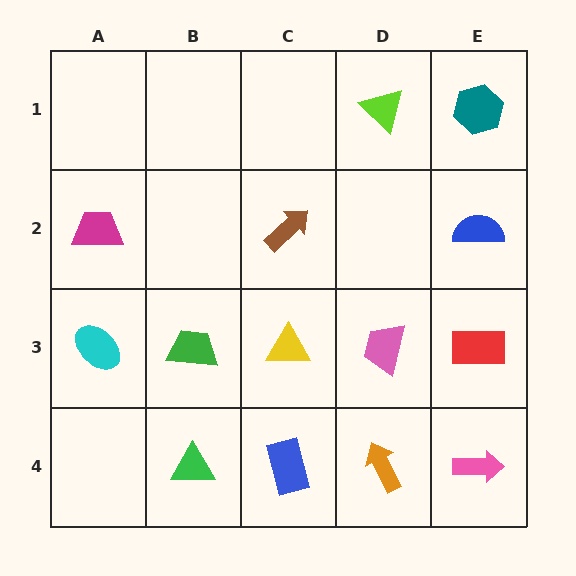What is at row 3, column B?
A green trapezoid.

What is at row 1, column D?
A lime triangle.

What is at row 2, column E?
A blue semicircle.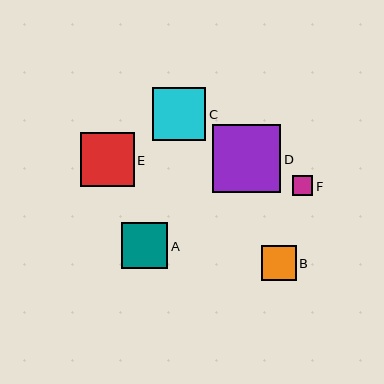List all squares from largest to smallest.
From largest to smallest: D, E, C, A, B, F.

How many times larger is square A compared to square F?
Square A is approximately 2.2 times the size of square F.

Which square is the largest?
Square D is the largest with a size of approximately 68 pixels.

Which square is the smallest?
Square F is the smallest with a size of approximately 21 pixels.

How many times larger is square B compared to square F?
Square B is approximately 1.7 times the size of square F.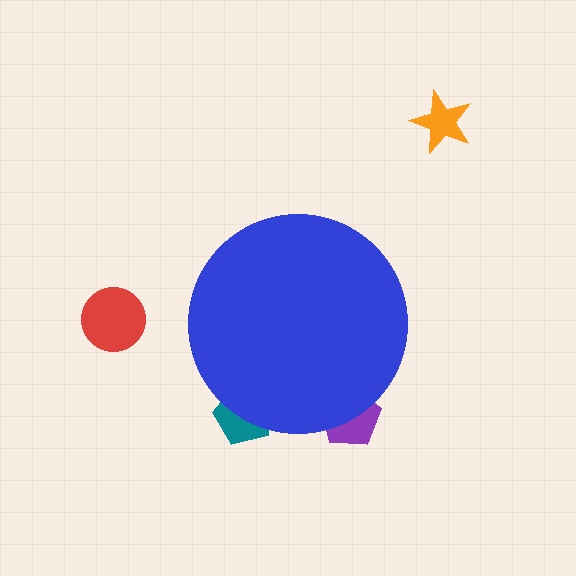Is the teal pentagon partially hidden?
Yes, the teal pentagon is partially hidden behind the blue circle.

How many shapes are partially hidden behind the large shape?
2 shapes are partially hidden.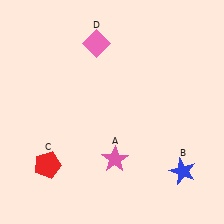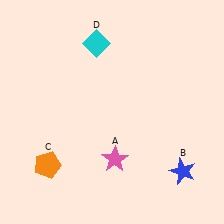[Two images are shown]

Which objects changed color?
C changed from red to orange. D changed from pink to cyan.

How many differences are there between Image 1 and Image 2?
There are 2 differences between the two images.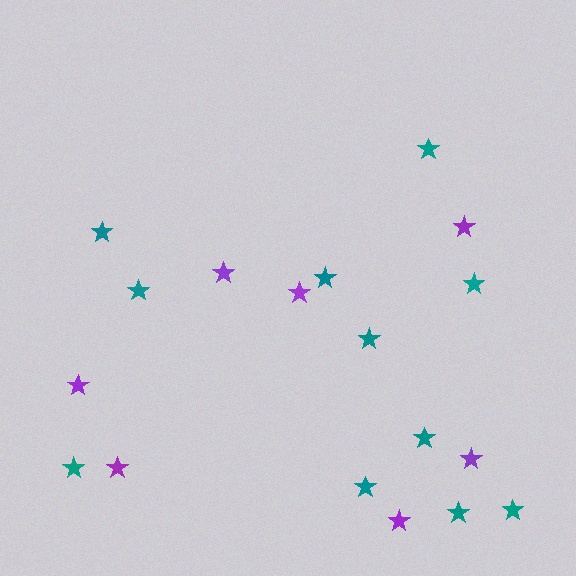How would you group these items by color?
There are 2 groups: one group of purple stars (7) and one group of teal stars (11).